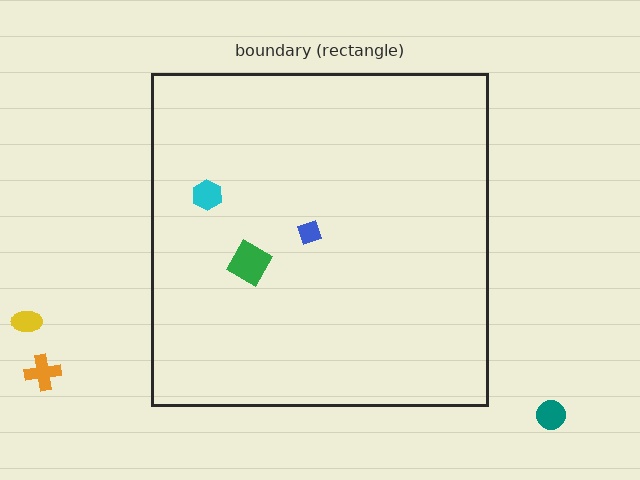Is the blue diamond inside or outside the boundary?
Inside.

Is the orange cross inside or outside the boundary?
Outside.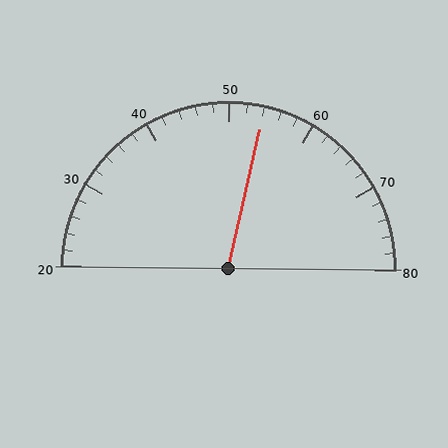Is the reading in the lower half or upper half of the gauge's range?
The reading is in the upper half of the range (20 to 80).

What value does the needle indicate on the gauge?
The needle indicates approximately 54.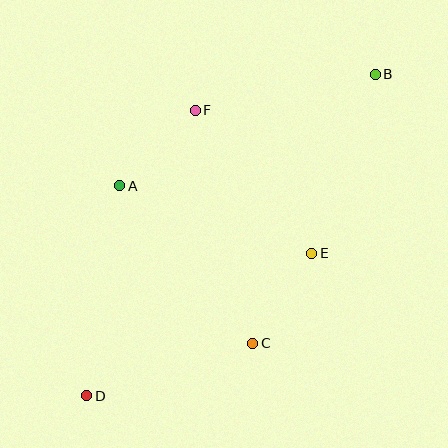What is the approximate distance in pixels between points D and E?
The distance between D and E is approximately 267 pixels.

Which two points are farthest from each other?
Points B and D are farthest from each other.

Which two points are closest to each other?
Points A and F are closest to each other.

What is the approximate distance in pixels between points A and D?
The distance between A and D is approximately 213 pixels.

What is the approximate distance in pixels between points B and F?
The distance between B and F is approximately 184 pixels.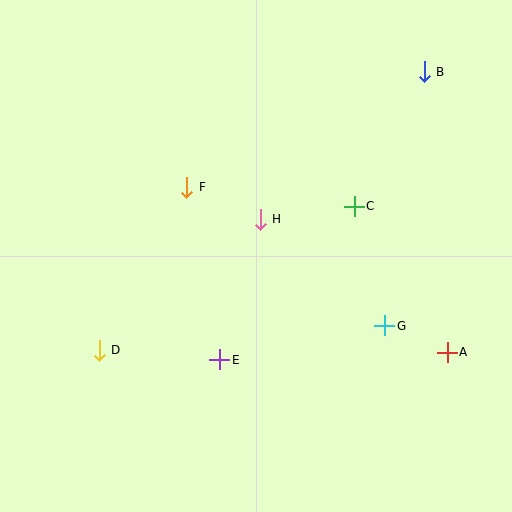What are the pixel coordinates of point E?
Point E is at (220, 360).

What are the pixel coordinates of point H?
Point H is at (260, 219).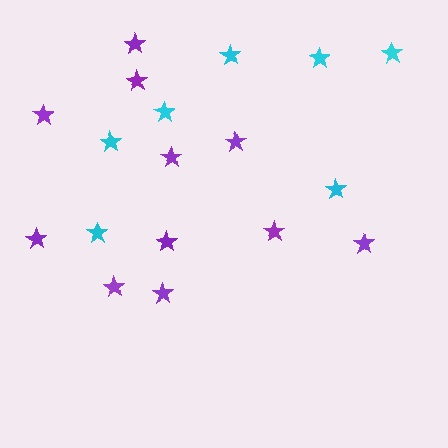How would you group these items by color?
There are 2 groups: one group of purple stars (11) and one group of cyan stars (7).